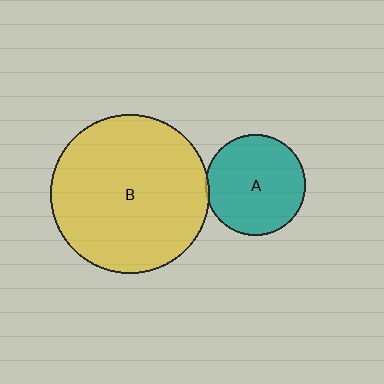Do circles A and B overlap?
Yes.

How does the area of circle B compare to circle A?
Approximately 2.5 times.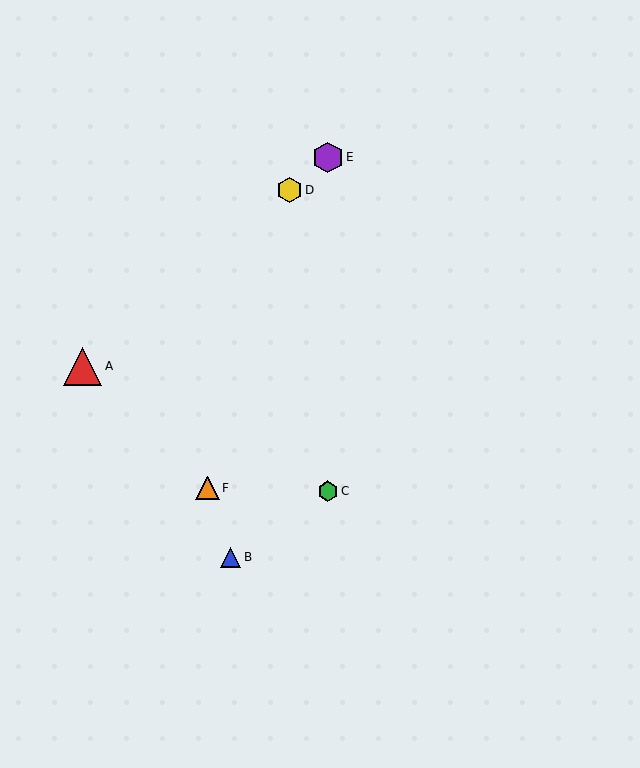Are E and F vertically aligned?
No, E is at x≈328 and F is at x≈208.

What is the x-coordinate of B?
Object B is at x≈230.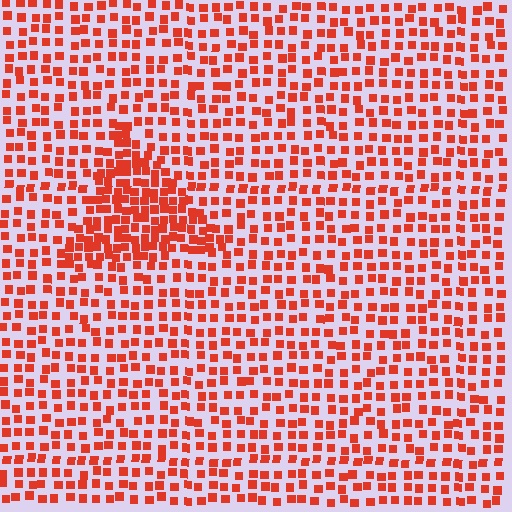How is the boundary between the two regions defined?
The boundary is defined by a change in element density (approximately 1.9x ratio). All elements are the same color, size, and shape.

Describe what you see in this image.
The image contains small red elements arranged at two different densities. A triangle-shaped region is visible where the elements are more densely packed than the surrounding area.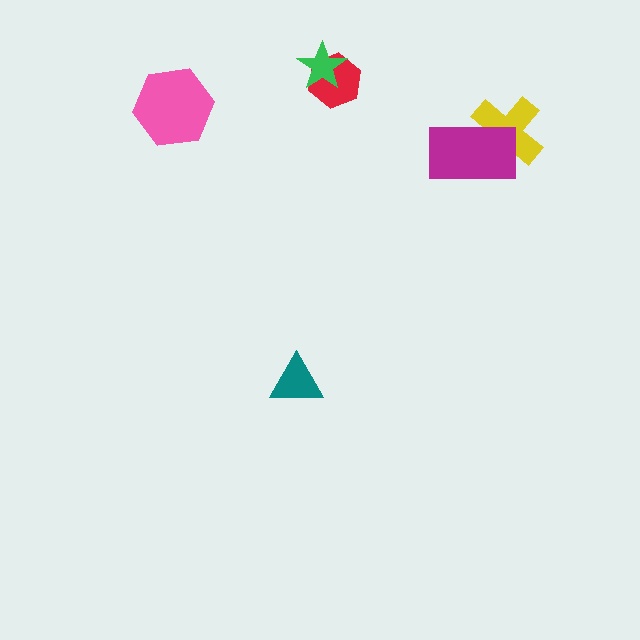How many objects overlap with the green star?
1 object overlaps with the green star.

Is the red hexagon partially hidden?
Yes, it is partially covered by another shape.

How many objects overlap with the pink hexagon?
0 objects overlap with the pink hexagon.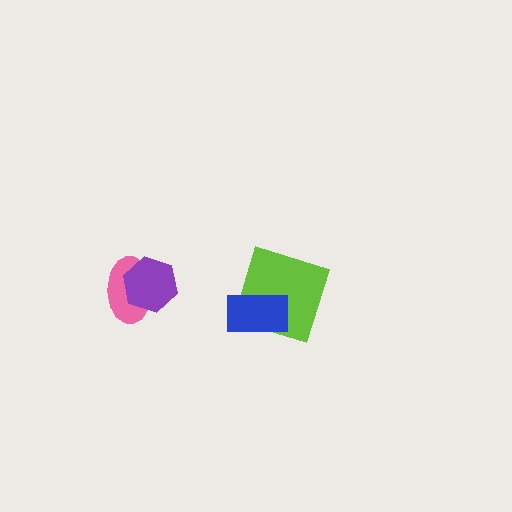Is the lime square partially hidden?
Yes, it is partially covered by another shape.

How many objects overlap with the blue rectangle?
1 object overlaps with the blue rectangle.